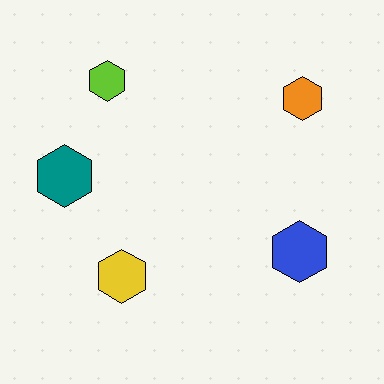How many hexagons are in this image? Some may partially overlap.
There are 5 hexagons.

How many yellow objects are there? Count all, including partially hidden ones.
There is 1 yellow object.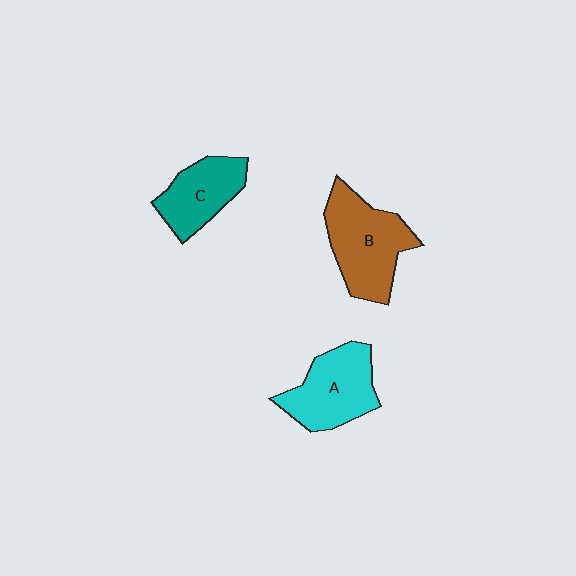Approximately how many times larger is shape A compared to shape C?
Approximately 1.2 times.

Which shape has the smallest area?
Shape C (teal).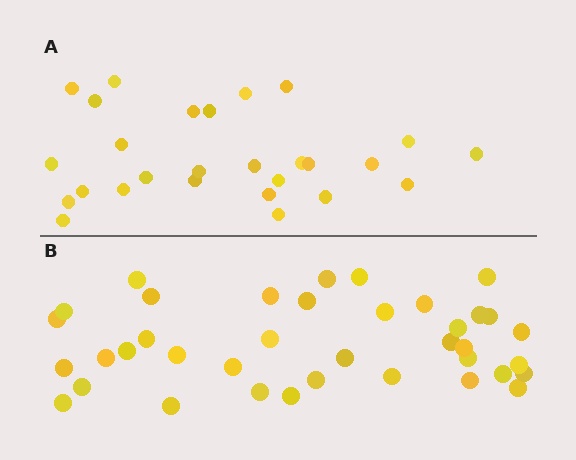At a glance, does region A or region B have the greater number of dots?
Region B (the bottom region) has more dots.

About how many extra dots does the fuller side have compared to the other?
Region B has roughly 12 or so more dots than region A.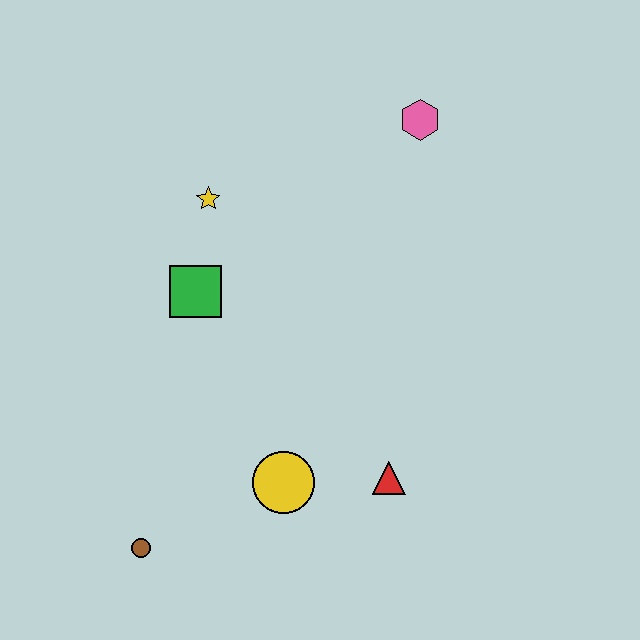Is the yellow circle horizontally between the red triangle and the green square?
Yes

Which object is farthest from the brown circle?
The pink hexagon is farthest from the brown circle.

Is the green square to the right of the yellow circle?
No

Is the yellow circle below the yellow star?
Yes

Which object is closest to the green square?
The yellow star is closest to the green square.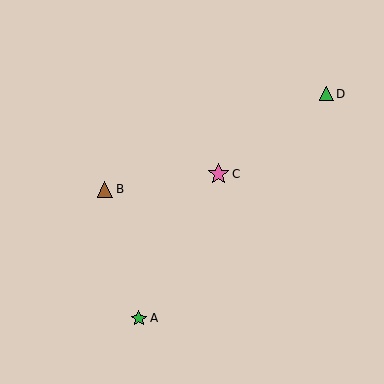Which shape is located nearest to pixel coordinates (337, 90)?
The green triangle (labeled D) at (326, 94) is nearest to that location.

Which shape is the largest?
The pink star (labeled C) is the largest.